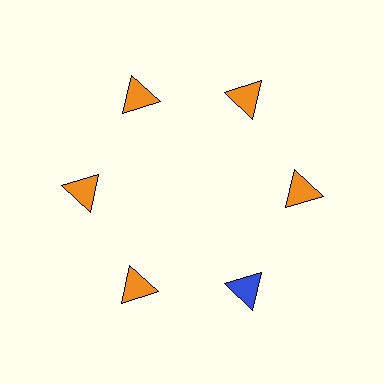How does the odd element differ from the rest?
It has a different color: blue instead of orange.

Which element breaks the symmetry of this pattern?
The blue triangle at roughly the 5 o'clock position breaks the symmetry. All other shapes are orange triangles.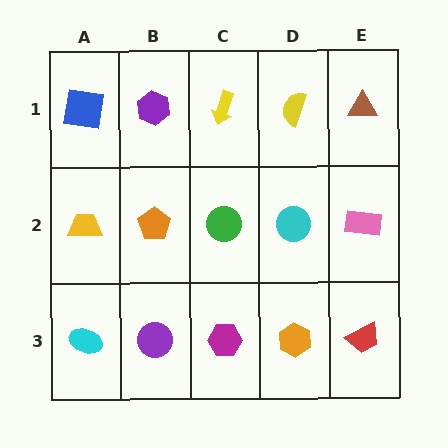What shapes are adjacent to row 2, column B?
A purple hexagon (row 1, column B), a purple circle (row 3, column B), a yellow trapezoid (row 2, column A), a green circle (row 2, column C).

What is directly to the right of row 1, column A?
A purple hexagon.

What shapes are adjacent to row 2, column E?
A brown triangle (row 1, column E), a red trapezoid (row 3, column E), a cyan circle (row 2, column D).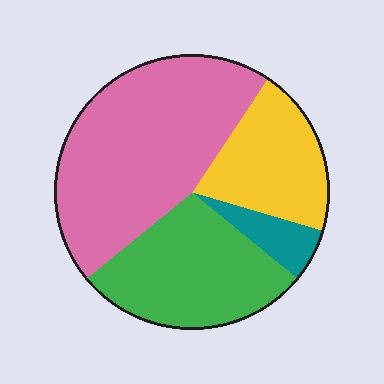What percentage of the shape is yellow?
Yellow covers 20% of the shape.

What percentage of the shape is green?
Green covers 28% of the shape.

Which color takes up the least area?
Teal, at roughly 5%.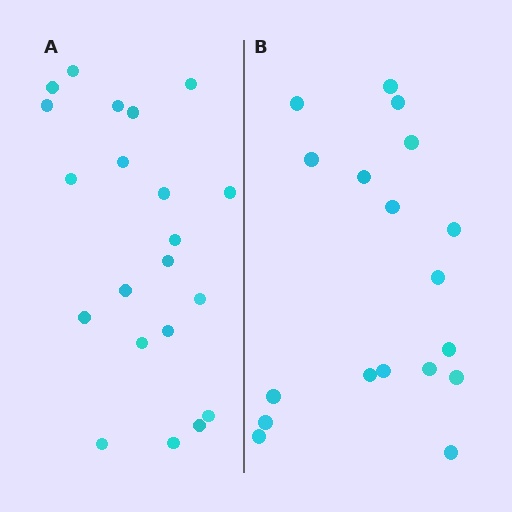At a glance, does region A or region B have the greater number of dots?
Region A (the left region) has more dots.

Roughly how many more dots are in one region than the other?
Region A has just a few more — roughly 2 or 3 more dots than region B.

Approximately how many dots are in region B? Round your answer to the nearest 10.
About 20 dots. (The exact count is 18, which rounds to 20.)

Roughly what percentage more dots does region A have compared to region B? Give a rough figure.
About 15% more.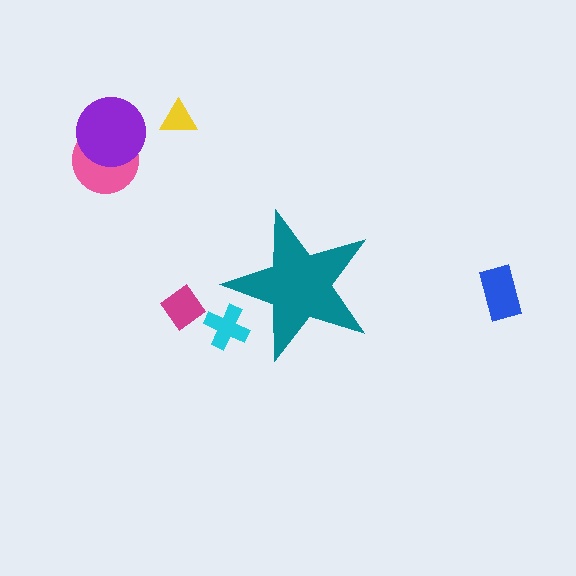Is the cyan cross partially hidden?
Yes, the cyan cross is partially hidden behind the teal star.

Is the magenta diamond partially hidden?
No, the magenta diamond is fully visible.